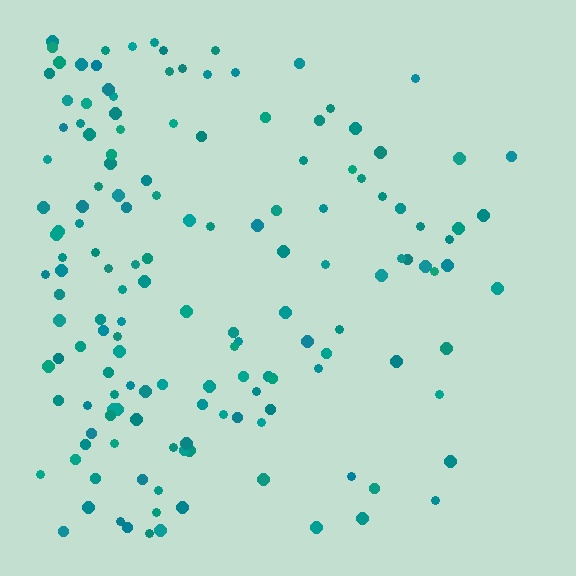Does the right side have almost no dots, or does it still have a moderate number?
Still a moderate number, just noticeably fewer than the left.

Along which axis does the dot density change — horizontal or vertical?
Horizontal.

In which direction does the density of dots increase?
From right to left, with the left side densest.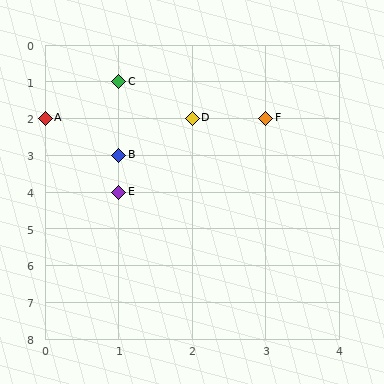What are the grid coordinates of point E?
Point E is at grid coordinates (1, 4).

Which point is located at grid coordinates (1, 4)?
Point E is at (1, 4).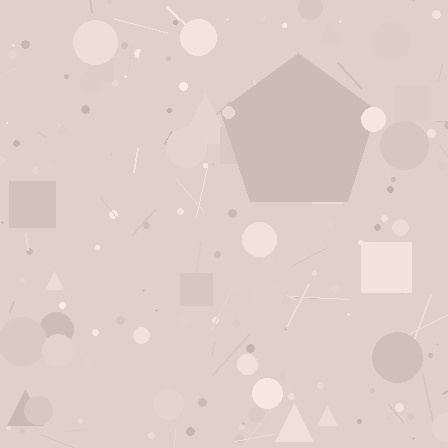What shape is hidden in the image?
A pentagon is hidden in the image.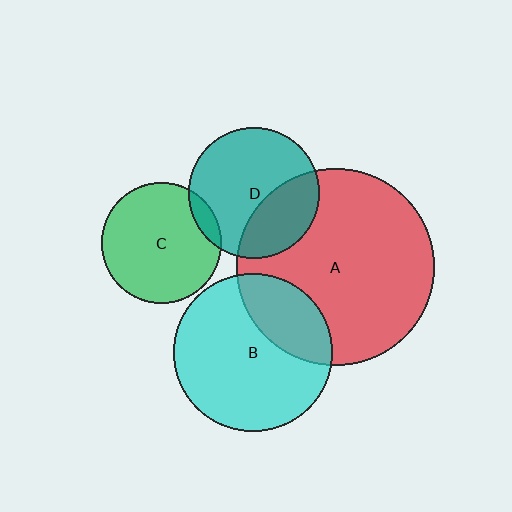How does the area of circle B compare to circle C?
Approximately 1.7 times.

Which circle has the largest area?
Circle A (red).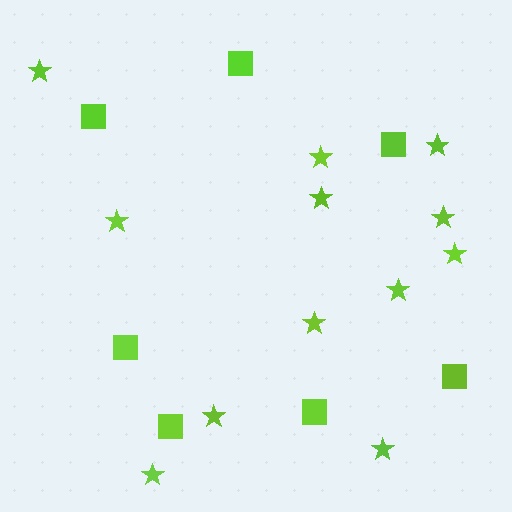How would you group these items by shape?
There are 2 groups: one group of stars (12) and one group of squares (7).